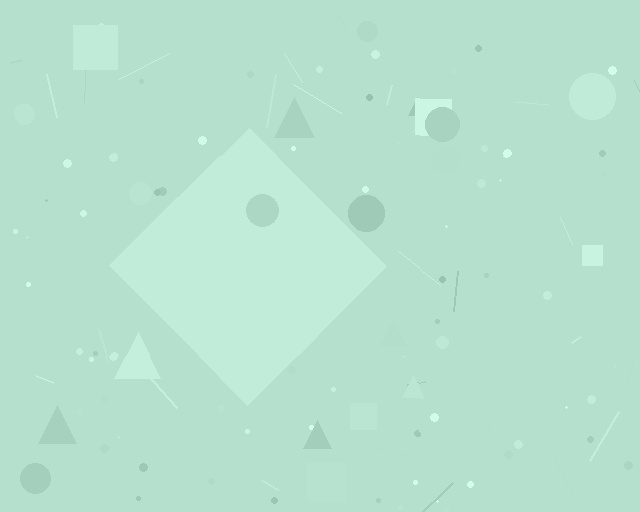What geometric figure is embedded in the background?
A diamond is embedded in the background.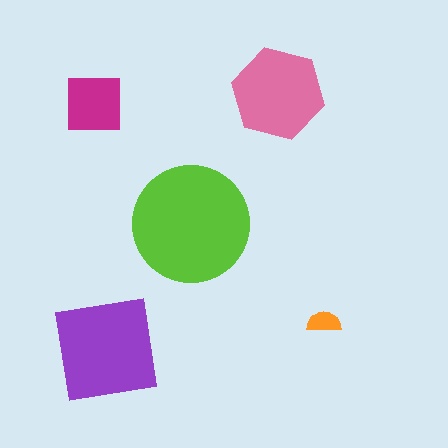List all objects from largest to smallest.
The lime circle, the purple square, the pink hexagon, the magenta square, the orange semicircle.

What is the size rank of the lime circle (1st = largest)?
1st.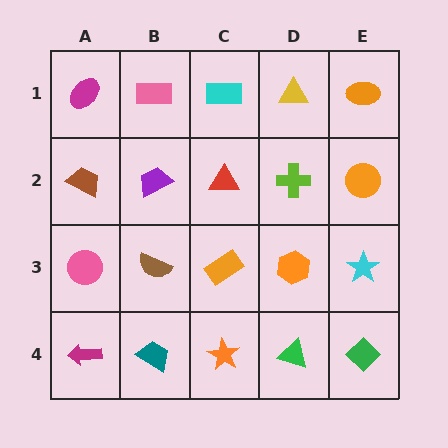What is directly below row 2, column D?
An orange hexagon.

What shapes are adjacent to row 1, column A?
A brown trapezoid (row 2, column A), a pink rectangle (row 1, column B).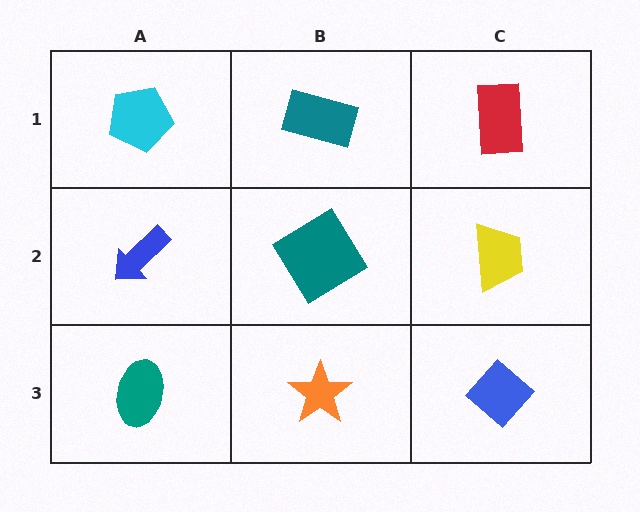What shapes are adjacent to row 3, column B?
A teal diamond (row 2, column B), a teal ellipse (row 3, column A), a blue diamond (row 3, column C).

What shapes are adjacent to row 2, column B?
A teal rectangle (row 1, column B), an orange star (row 3, column B), a blue arrow (row 2, column A), a yellow trapezoid (row 2, column C).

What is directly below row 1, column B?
A teal diamond.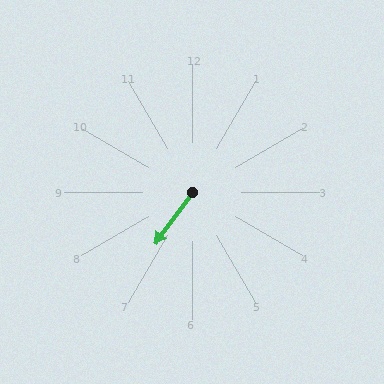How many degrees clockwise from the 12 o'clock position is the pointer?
Approximately 216 degrees.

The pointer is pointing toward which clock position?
Roughly 7 o'clock.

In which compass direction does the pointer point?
Southwest.